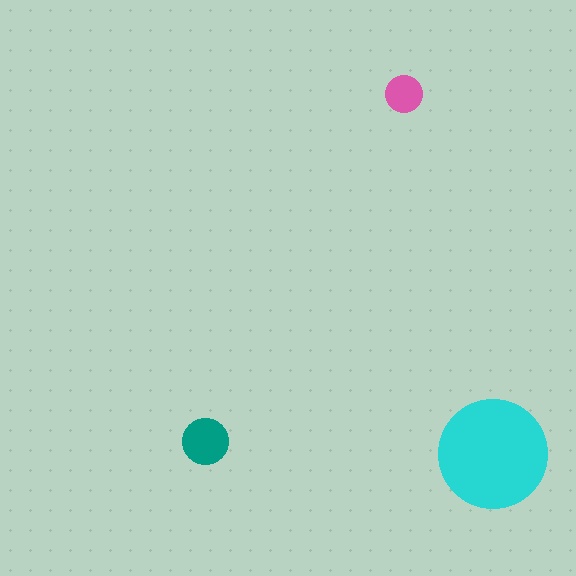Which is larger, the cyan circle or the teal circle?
The cyan one.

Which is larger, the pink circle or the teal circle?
The teal one.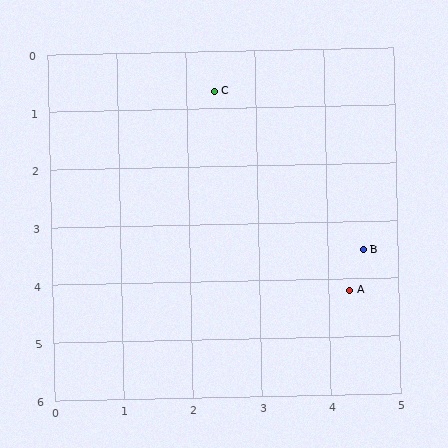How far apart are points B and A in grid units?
Points B and A are about 0.7 grid units apart.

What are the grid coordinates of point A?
Point A is at approximately (4.3, 4.2).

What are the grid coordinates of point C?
Point C is at approximately (2.4, 0.7).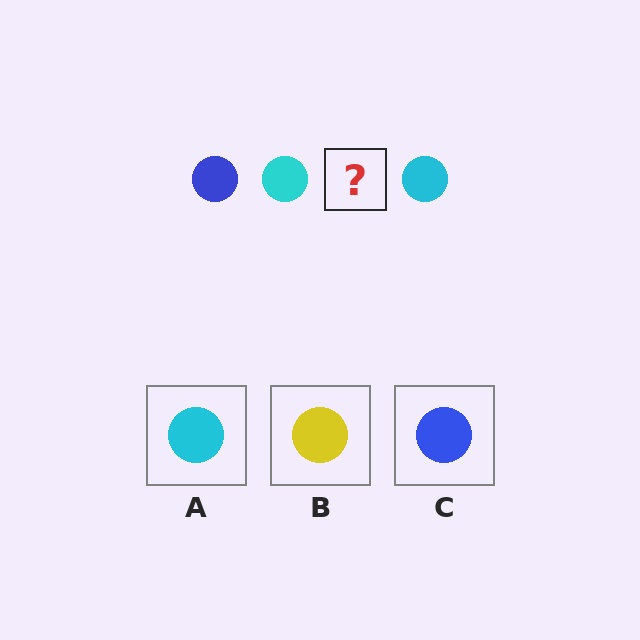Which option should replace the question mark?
Option C.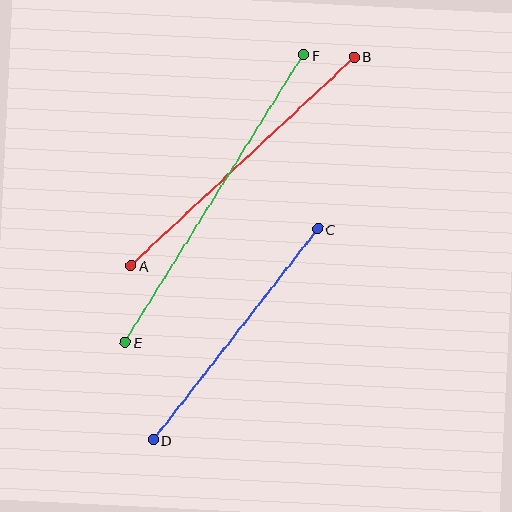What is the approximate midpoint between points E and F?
The midpoint is at approximately (215, 199) pixels.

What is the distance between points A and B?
The distance is approximately 305 pixels.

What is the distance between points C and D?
The distance is approximately 268 pixels.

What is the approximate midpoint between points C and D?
The midpoint is at approximately (235, 334) pixels.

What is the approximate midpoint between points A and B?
The midpoint is at approximately (243, 161) pixels.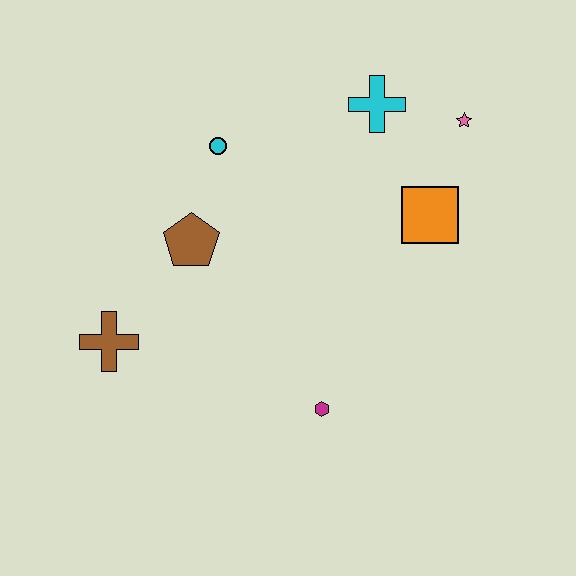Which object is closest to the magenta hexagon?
The brown pentagon is closest to the magenta hexagon.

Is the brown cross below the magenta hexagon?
No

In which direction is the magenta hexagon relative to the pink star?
The magenta hexagon is below the pink star.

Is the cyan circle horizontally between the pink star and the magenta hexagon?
No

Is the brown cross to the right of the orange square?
No